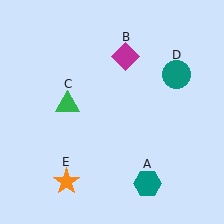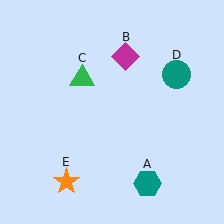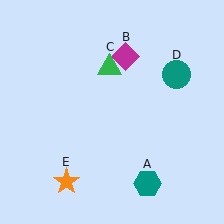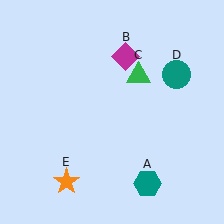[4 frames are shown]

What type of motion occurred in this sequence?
The green triangle (object C) rotated clockwise around the center of the scene.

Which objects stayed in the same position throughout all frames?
Teal hexagon (object A) and magenta diamond (object B) and teal circle (object D) and orange star (object E) remained stationary.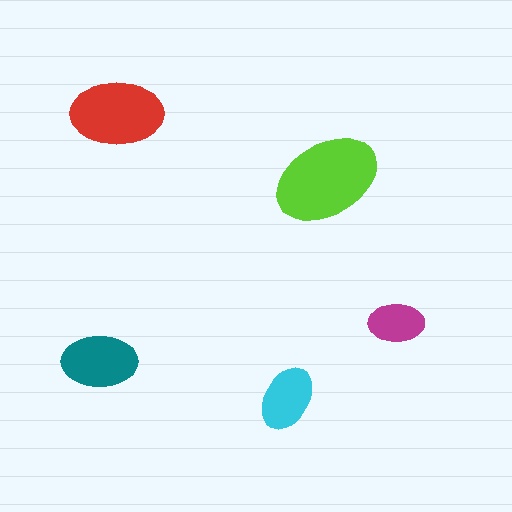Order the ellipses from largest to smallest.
the lime one, the red one, the teal one, the cyan one, the magenta one.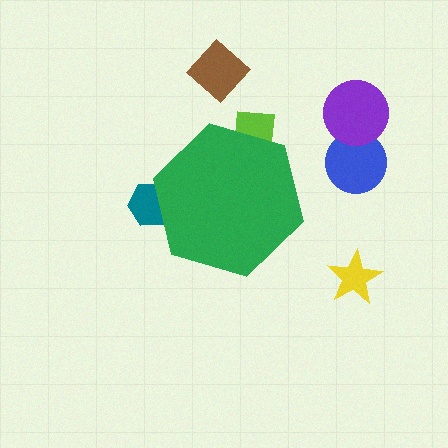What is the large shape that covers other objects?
A green hexagon.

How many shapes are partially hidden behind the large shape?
2 shapes are partially hidden.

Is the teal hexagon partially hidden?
Yes, the teal hexagon is partially hidden behind the green hexagon.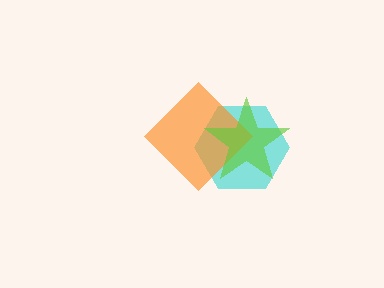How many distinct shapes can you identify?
There are 3 distinct shapes: a cyan hexagon, an orange diamond, a lime star.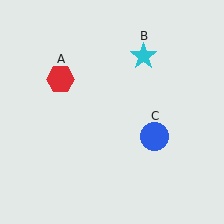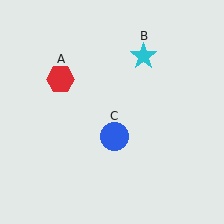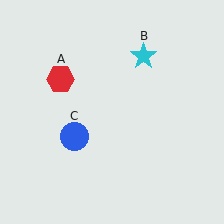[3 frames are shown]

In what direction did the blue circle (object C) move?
The blue circle (object C) moved left.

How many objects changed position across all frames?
1 object changed position: blue circle (object C).